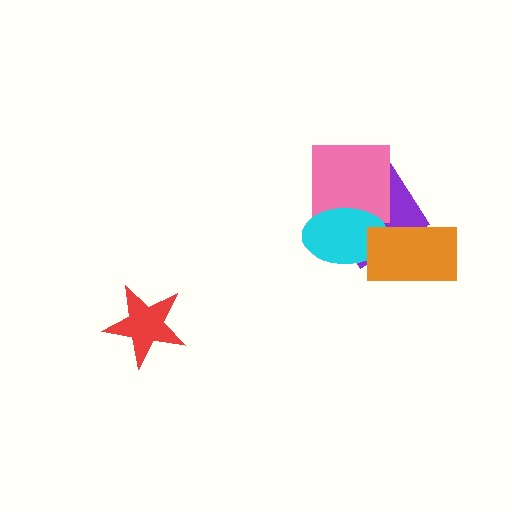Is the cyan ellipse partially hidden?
Yes, it is partially covered by another shape.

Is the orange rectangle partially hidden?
No, no other shape covers it.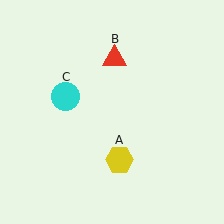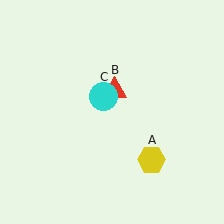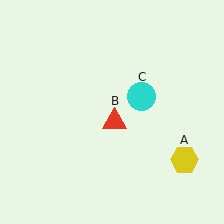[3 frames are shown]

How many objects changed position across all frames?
3 objects changed position: yellow hexagon (object A), red triangle (object B), cyan circle (object C).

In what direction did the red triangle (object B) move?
The red triangle (object B) moved down.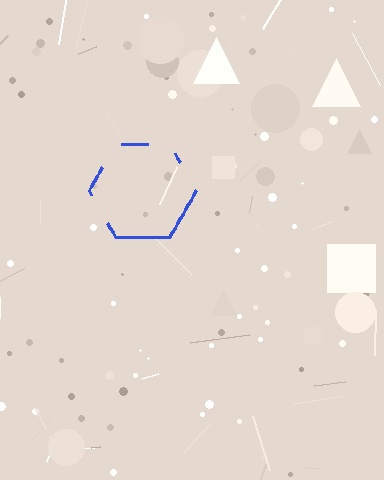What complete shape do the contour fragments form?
The contour fragments form a hexagon.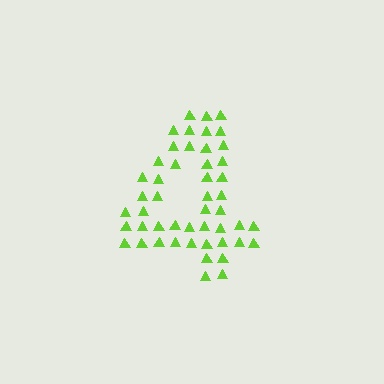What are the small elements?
The small elements are triangles.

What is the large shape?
The large shape is the digit 4.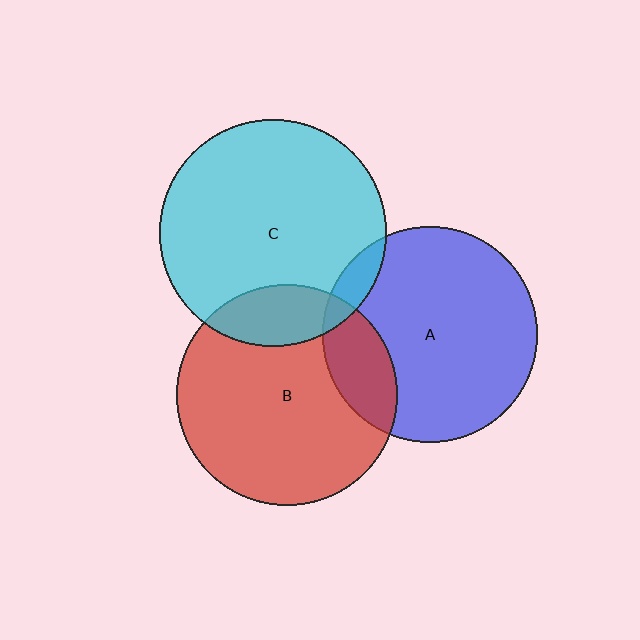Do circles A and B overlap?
Yes.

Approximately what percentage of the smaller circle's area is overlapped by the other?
Approximately 20%.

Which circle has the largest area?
Circle C (cyan).